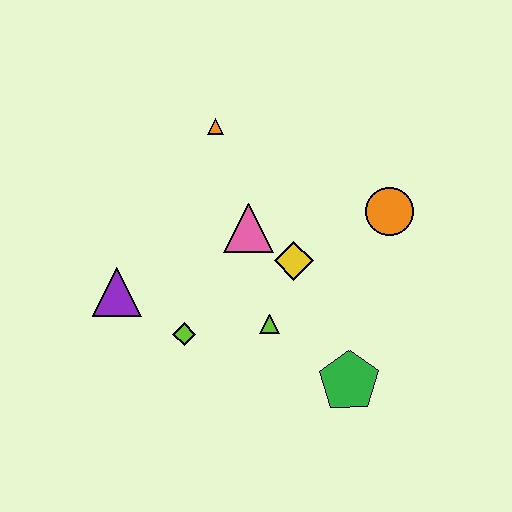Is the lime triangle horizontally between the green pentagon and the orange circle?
No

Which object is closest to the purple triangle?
The lime diamond is closest to the purple triangle.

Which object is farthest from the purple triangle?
The orange circle is farthest from the purple triangle.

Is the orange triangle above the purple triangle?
Yes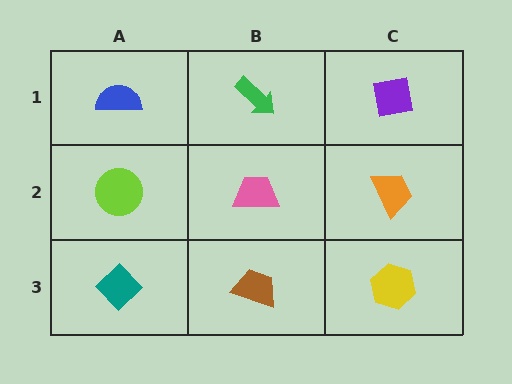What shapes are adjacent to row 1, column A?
A lime circle (row 2, column A), a green arrow (row 1, column B).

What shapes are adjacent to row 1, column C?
An orange trapezoid (row 2, column C), a green arrow (row 1, column B).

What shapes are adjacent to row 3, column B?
A pink trapezoid (row 2, column B), a teal diamond (row 3, column A), a yellow hexagon (row 3, column C).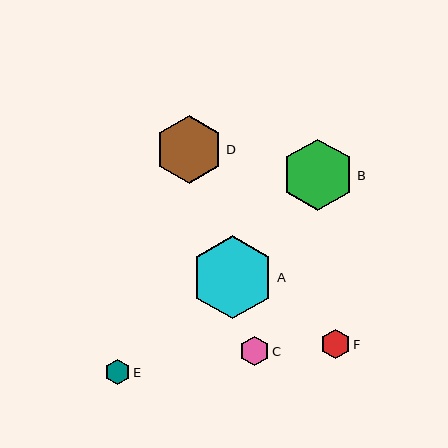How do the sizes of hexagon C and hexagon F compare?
Hexagon C and hexagon F are approximately the same size.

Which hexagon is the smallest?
Hexagon E is the smallest with a size of approximately 25 pixels.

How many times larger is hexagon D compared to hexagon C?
Hexagon D is approximately 2.3 times the size of hexagon C.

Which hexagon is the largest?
Hexagon A is the largest with a size of approximately 83 pixels.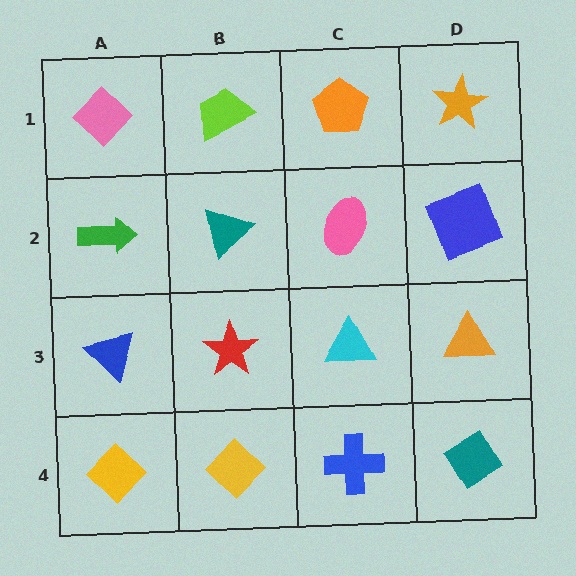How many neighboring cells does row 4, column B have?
3.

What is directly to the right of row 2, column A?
A teal triangle.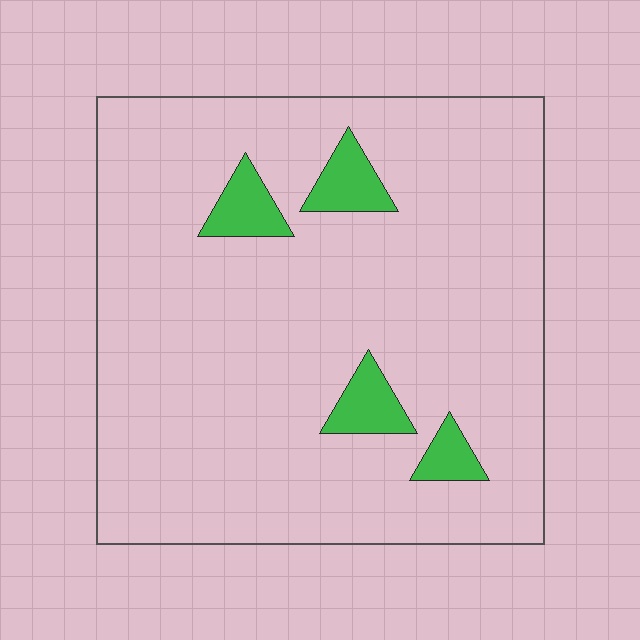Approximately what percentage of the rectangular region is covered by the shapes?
Approximately 10%.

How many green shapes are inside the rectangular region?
4.